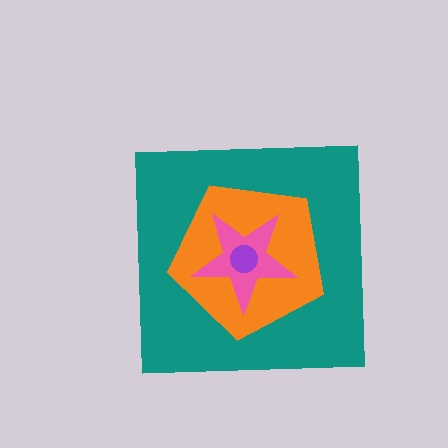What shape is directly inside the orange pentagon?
The pink star.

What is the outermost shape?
The teal square.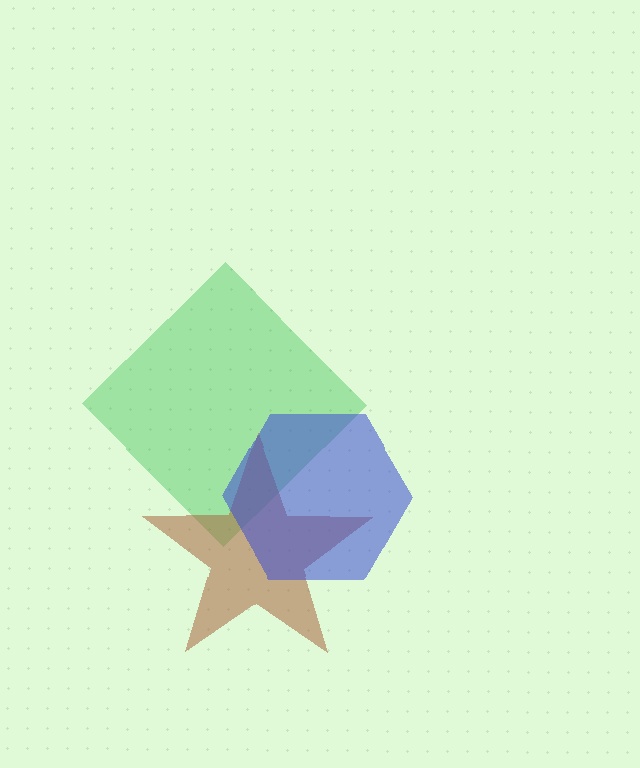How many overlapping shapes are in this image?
There are 3 overlapping shapes in the image.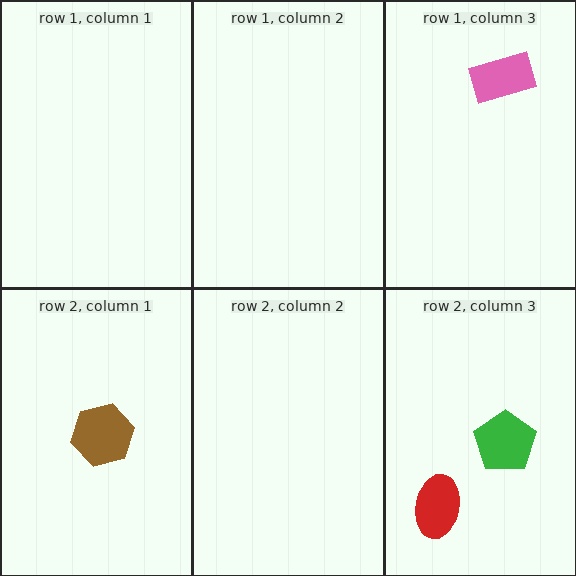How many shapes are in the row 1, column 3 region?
1.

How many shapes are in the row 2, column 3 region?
2.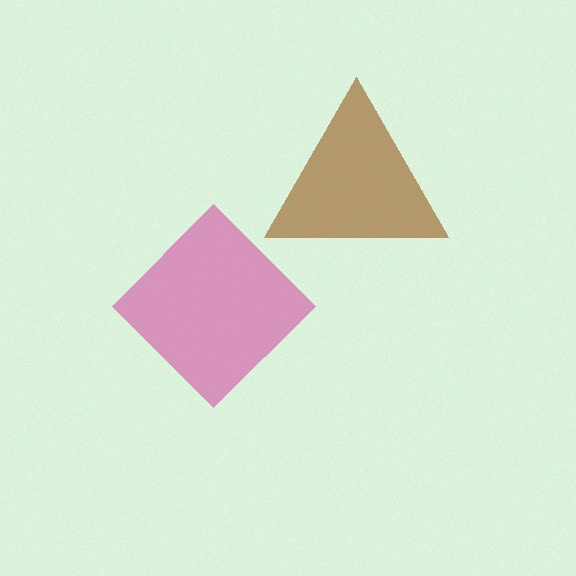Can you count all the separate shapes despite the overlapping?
Yes, there are 2 separate shapes.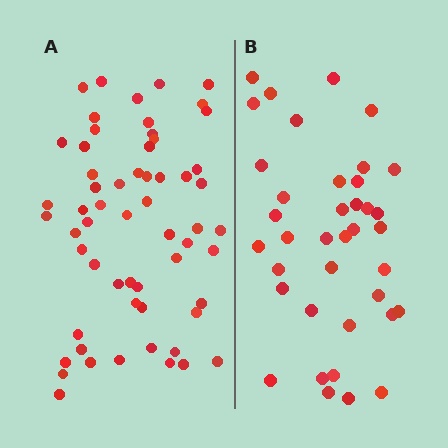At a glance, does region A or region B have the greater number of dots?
Region A (the left region) has more dots.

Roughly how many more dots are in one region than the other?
Region A has approximately 20 more dots than region B.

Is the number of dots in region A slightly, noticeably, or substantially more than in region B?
Region A has substantially more. The ratio is roughly 1.6 to 1.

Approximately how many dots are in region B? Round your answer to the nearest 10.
About 40 dots. (The exact count is 38, which rounds to 40.)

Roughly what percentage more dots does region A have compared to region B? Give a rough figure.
About 55% more.